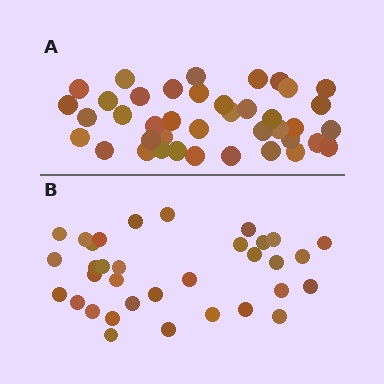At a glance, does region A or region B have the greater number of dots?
Region A (the top region) has more dots.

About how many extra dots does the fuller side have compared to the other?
Region A has about 6 more dots than region B.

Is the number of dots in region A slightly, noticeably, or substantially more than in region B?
Region A has only slightly more — the two regions are fairly close. The ratio is roughly 1.2 to 1.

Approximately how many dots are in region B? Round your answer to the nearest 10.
About 30 dots. (The exact count is 34, which rounds to 30.)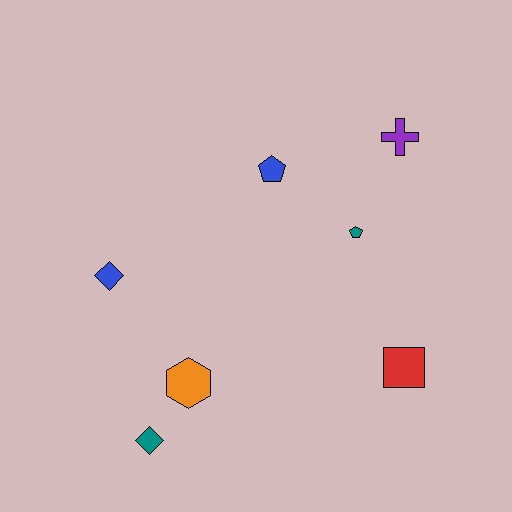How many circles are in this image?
There are no circles.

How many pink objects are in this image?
There are no pink objects.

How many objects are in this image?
There are 7 objects.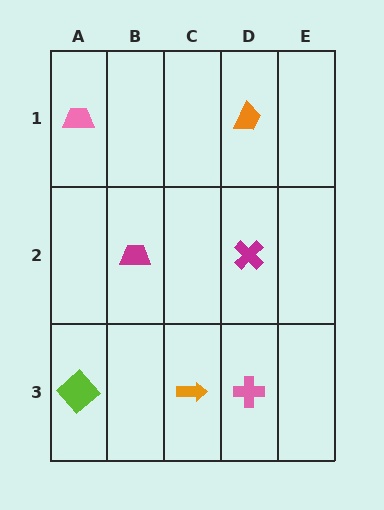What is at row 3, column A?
A lime diamond.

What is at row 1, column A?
A pink trapezoid.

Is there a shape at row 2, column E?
No, that cell is empty.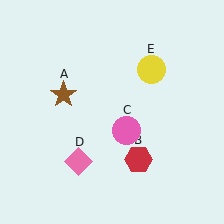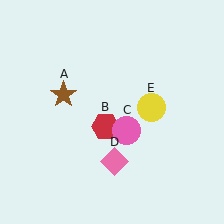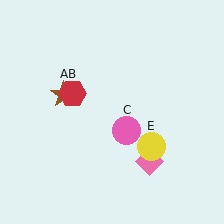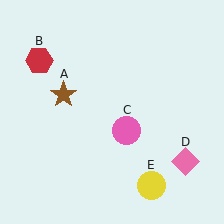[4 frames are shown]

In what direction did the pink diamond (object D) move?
The pink diamond (object D) moved right.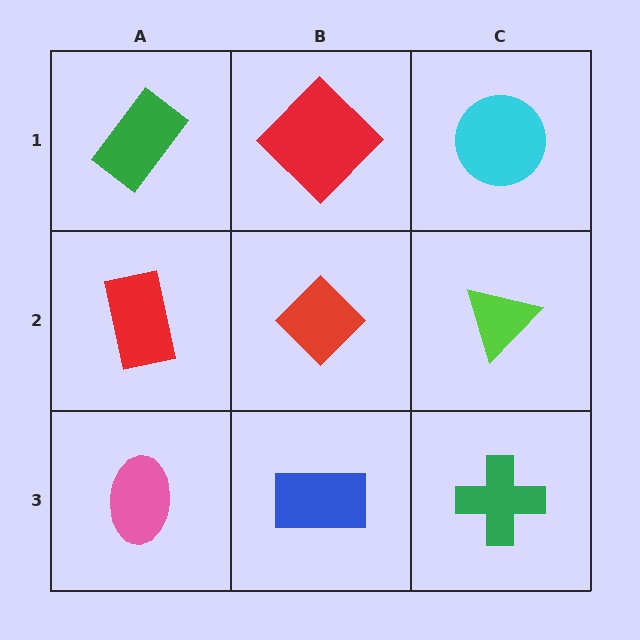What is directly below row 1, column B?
A red diamond.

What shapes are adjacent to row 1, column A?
A red rectangle (row 2, column A), a red diamond (row 1, column B).